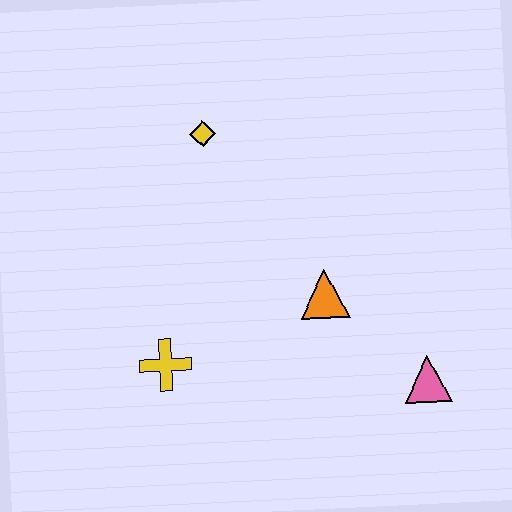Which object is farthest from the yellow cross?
The pink triangle is farthest from the yellow cross.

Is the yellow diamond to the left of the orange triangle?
Yes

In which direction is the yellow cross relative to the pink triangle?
The yellow cross is to the left of the pink triangle.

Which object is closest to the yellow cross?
The orange triangle is closest to the yellow cross.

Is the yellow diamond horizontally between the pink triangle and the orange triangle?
No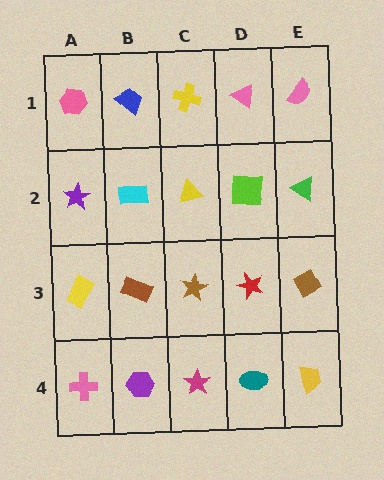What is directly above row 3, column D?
A lime square.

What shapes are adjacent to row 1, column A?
A purple star (row 2, column A), a blue trapezoid (row 1, column B).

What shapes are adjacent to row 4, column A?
A yellow rectangle (row 3, column A), a purple hexagon (row 4, column B).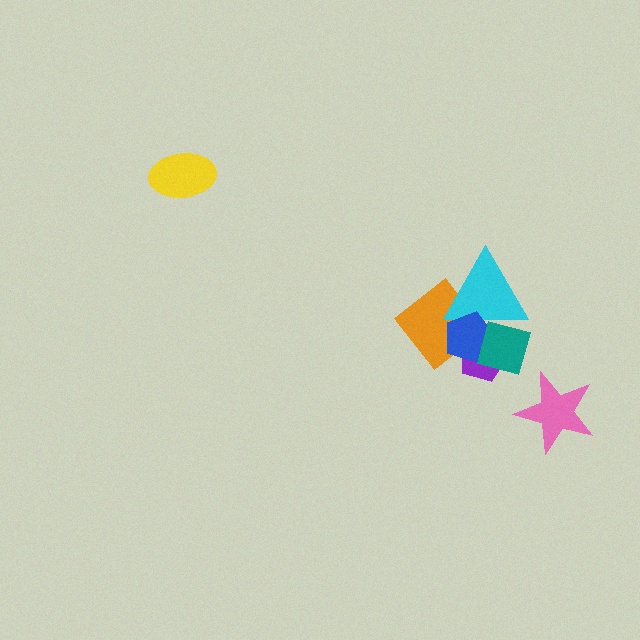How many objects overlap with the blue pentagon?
4 objects overlap with the blue pentagon.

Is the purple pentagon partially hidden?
Yes, it is partially covered by another shape.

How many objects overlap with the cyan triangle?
4 objects overlap with the cyan triangle.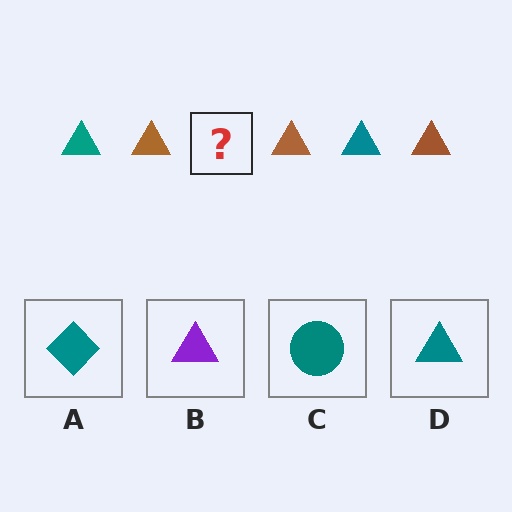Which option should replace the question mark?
Option D.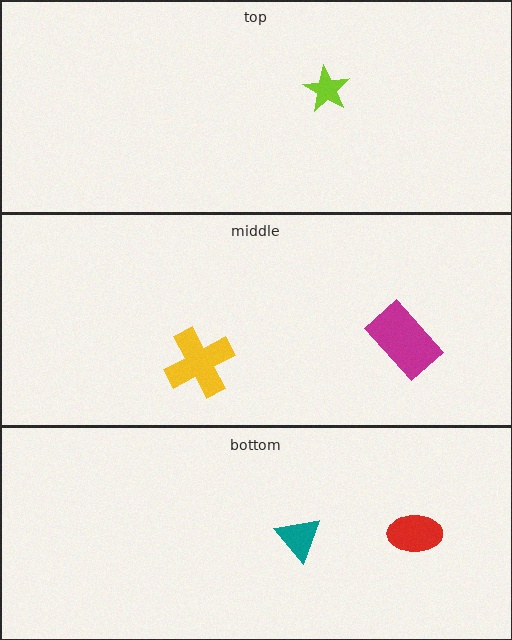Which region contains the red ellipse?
The bottom region.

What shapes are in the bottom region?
The red ellipse, the teal triangle.